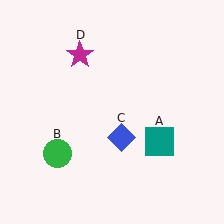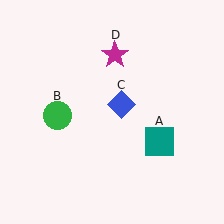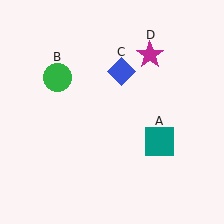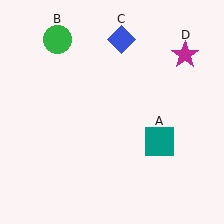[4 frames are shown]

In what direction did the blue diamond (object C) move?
The blue diamond (object C) moved up.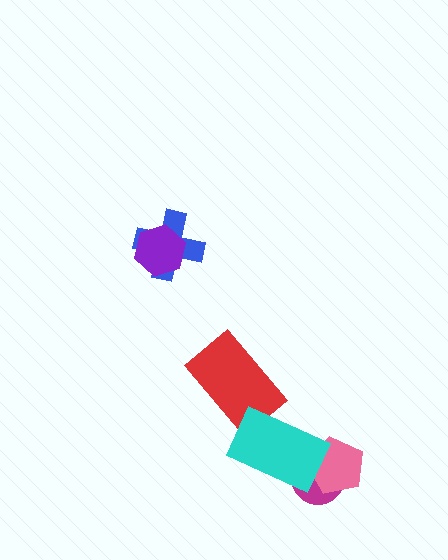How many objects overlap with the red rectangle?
1 object overlaps with the red rectangle.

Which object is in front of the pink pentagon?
The cyan rectangle is in front of the pink pentagon.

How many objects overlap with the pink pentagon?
2 objects overlap with the pink pentagon.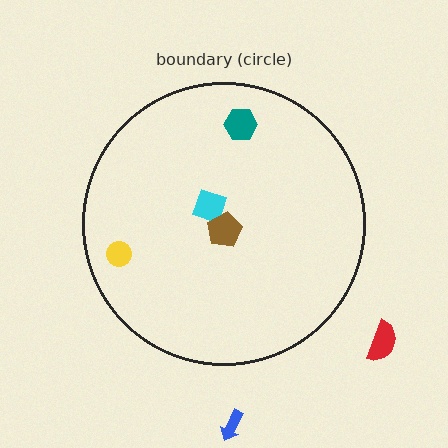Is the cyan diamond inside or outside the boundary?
Inside.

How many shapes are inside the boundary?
4 inside, 2 outside.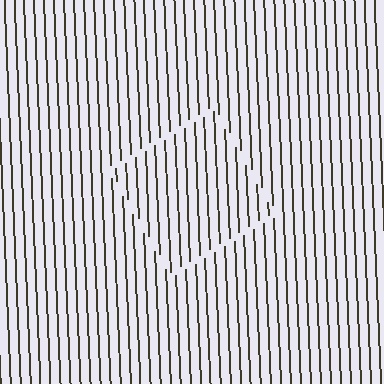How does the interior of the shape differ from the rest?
The interior of the shape contains the same grating, shifted by half a period — the contour is defined by the phase discontinuity where line-ends from the inner and outer gratings abut.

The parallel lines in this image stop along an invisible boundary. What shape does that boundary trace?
An illusory square. The interior of the shape contains the same grating, shifted by half a period — the contour is defined by the phase discontinuity where line-ends from the inner and outer gratings abut.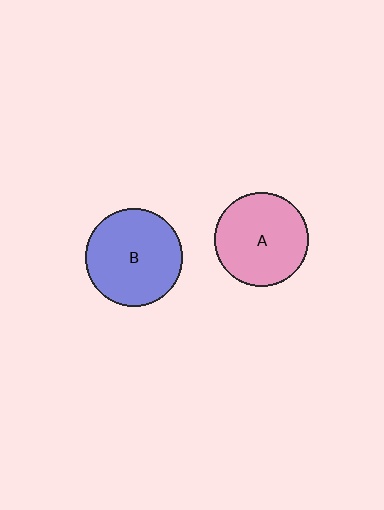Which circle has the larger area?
Circle B (blue).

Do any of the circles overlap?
No, none of the circles overlap.